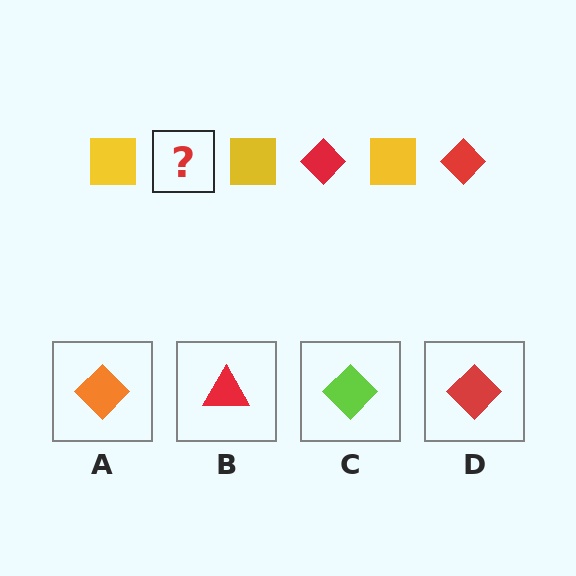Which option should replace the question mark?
Option D.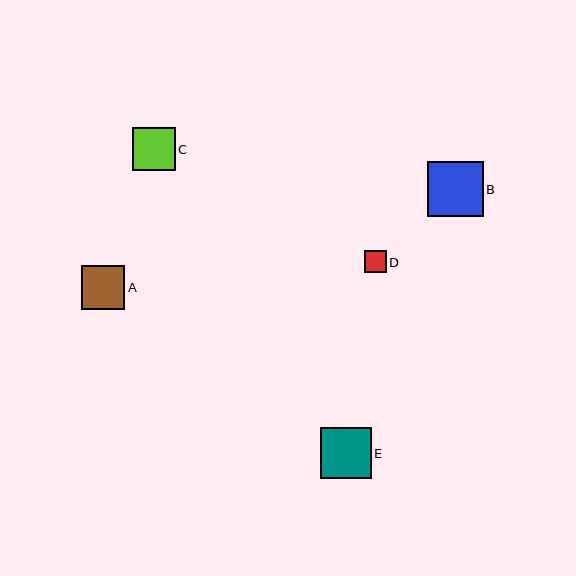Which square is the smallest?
Square D is the smallest with a size of approximately 22 pixels.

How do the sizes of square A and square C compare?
Square A and square C are approximately the same size.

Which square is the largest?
Square B is the largest with a size of approximately 56 pixels.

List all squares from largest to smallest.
From largest to smallest: B, E, A, C, D.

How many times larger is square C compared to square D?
Square C is approximately 2.0 times the size of square D.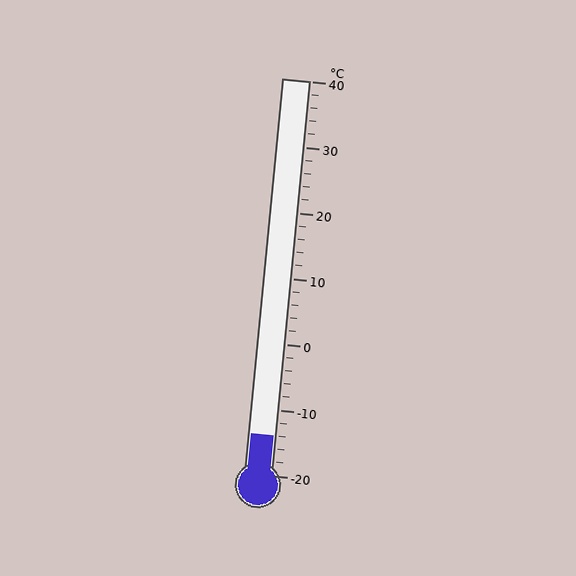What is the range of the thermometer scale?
The thermometer scale ranges from -20°C to 40°C.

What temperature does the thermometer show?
The thermometer shows approximately -14°C.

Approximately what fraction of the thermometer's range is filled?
The thermometer is filled to approximately 10% of its range.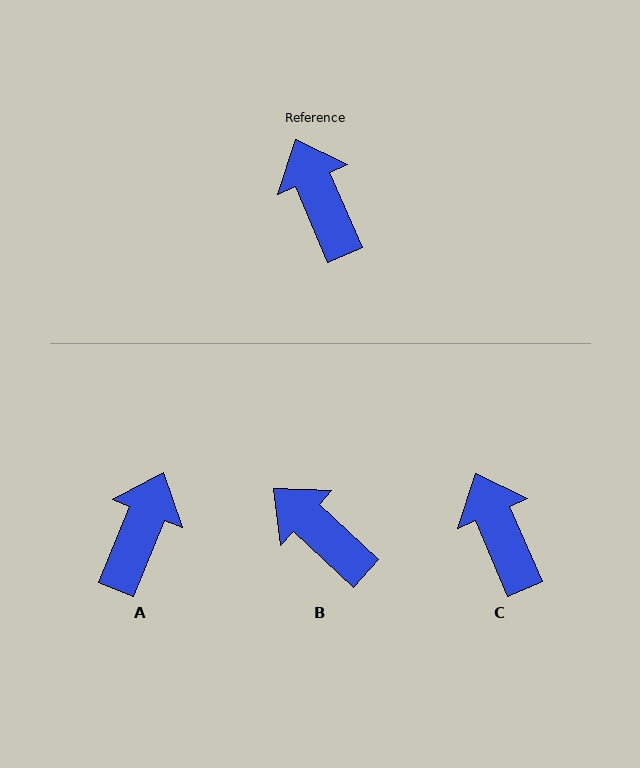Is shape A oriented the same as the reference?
No, it is off by about 45 degrees.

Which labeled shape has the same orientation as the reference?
C.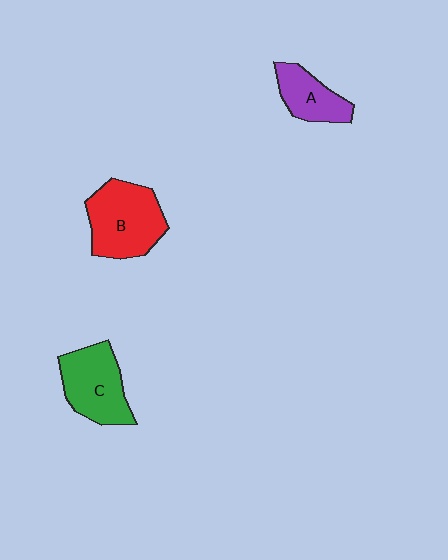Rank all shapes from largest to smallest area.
From largest to smallest: B (red), C (green), A (purple).